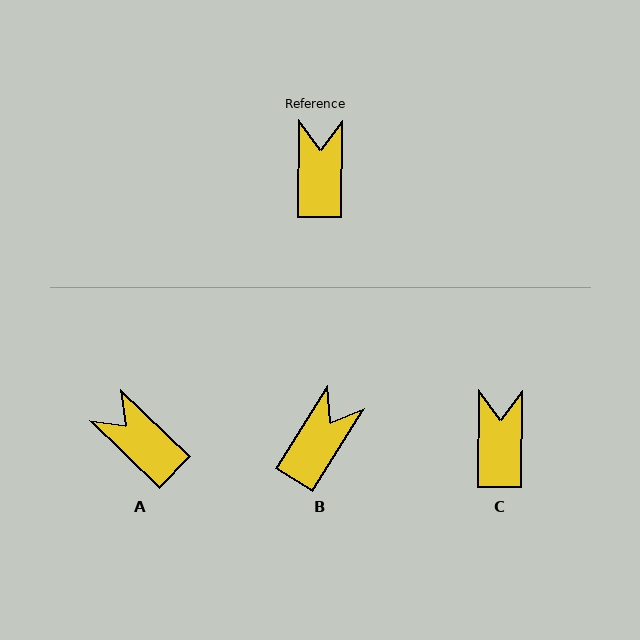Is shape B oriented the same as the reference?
No, it is off by about 31 degrees.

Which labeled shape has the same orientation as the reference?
C.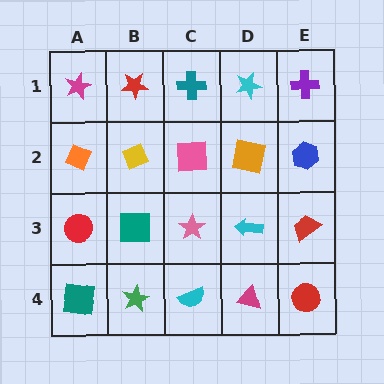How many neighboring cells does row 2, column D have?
4.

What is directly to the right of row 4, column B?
A cyan semicircle.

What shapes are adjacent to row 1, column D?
An orange square (row 2, column D), a teal cross (row 1, column C), a purple cross (row 1, column E).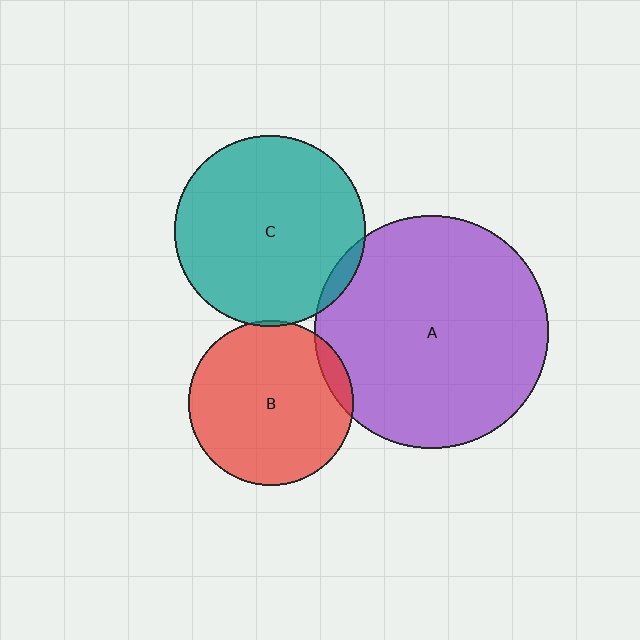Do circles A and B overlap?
Yes.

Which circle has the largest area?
Circle A (purple).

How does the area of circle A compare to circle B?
Approximately 2.0 times.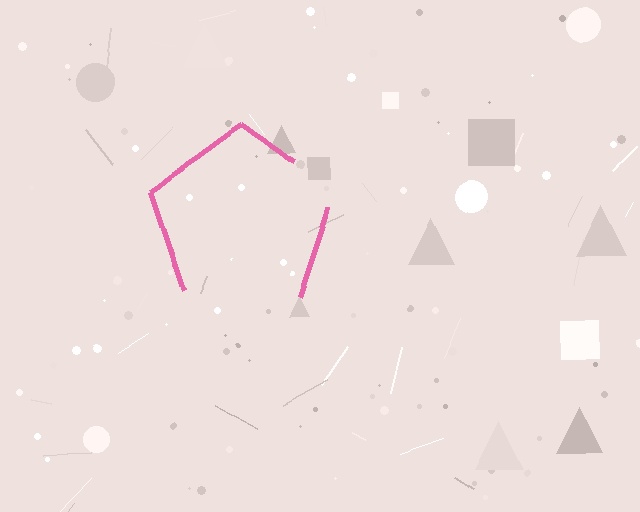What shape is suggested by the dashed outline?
The dashed outline suggests a pentagon.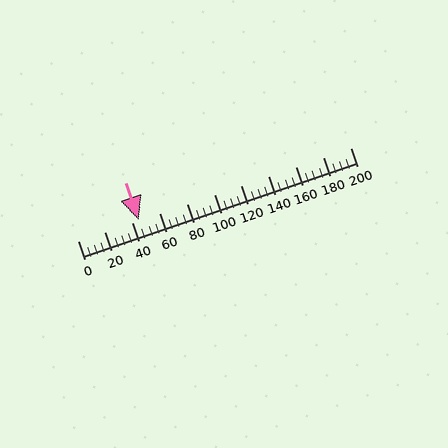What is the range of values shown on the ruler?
The ruler shows values from 0 to 200.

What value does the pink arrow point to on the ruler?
The pink arrow points to approximately 45.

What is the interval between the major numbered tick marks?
The major tick marks are spaced 20 units apart.